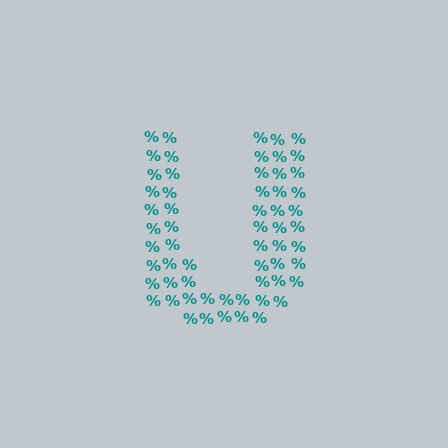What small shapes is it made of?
It is made of small percent signs.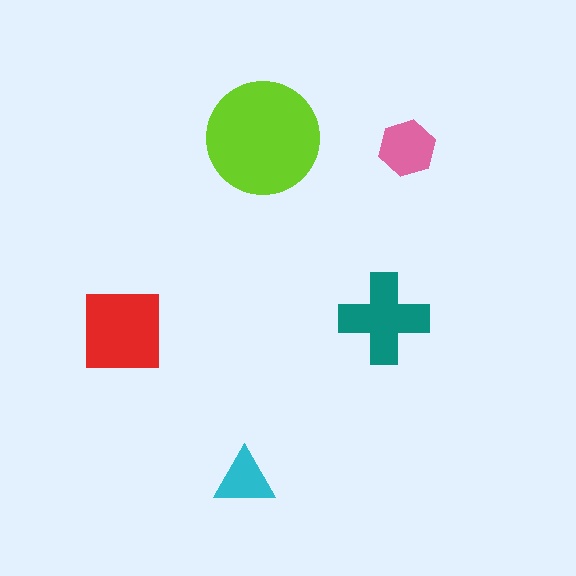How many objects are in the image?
There are 5 objects in the image.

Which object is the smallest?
The cyan triangle.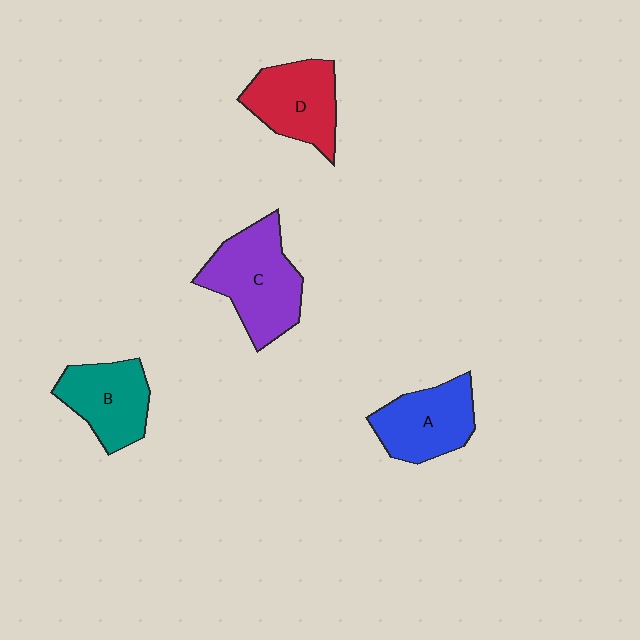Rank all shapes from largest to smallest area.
From largest to smallest: C (purple), D (red), A (blue), B (teal).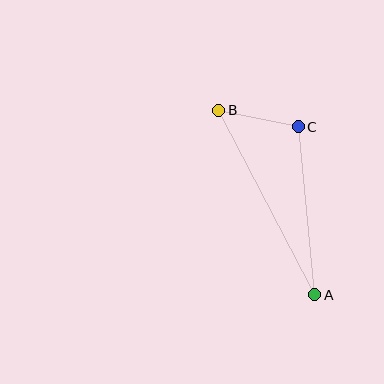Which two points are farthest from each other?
Points A and B are farthest from each other.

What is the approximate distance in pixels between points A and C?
The distance between A and C is approximately 169 pixels.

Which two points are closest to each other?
Points B and C are closest to each other.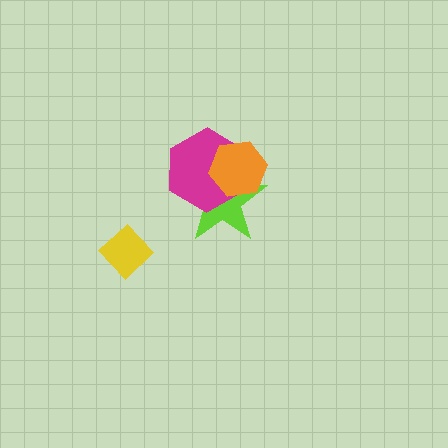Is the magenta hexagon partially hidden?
Yes, it is partially covered by another shape.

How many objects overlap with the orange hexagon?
2 objects overlap with the orange hexagon.